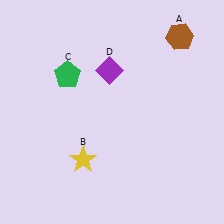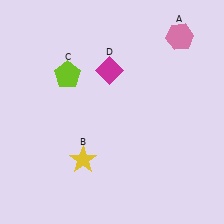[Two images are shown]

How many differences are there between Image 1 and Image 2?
There are 3 differences between the two images.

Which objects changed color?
A changed from brown to pink. C changed from green to lime. D changed from purple to magenta.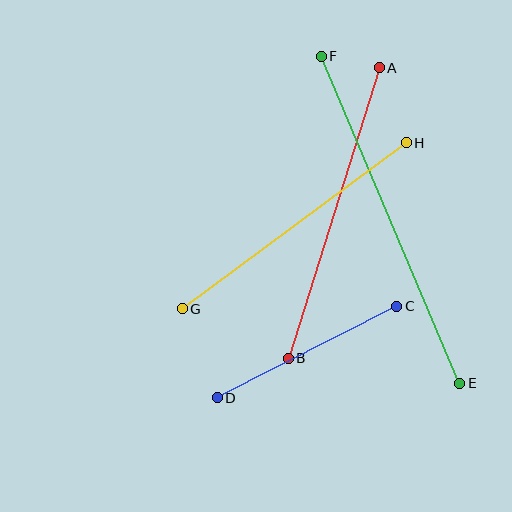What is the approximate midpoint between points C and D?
The midpoint is at approximately (307, 352) pixels.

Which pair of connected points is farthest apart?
Points E and F are farthest apart.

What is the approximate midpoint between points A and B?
The midpoint is at approximately (334, 213) pixels.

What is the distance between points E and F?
The distance is approximately 355 pixels.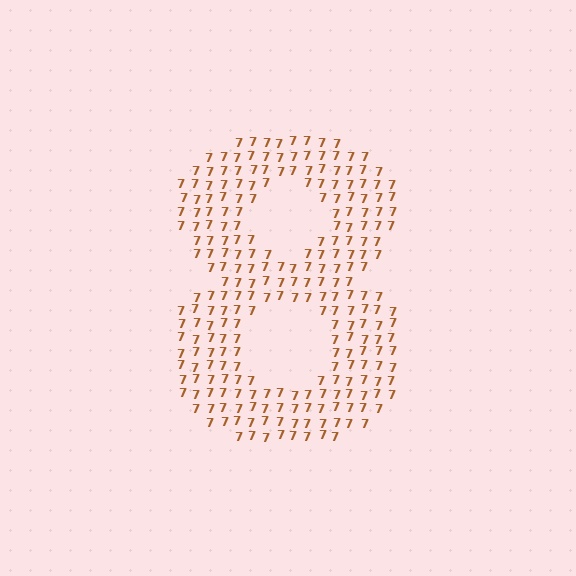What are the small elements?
The small elements are digit 7's.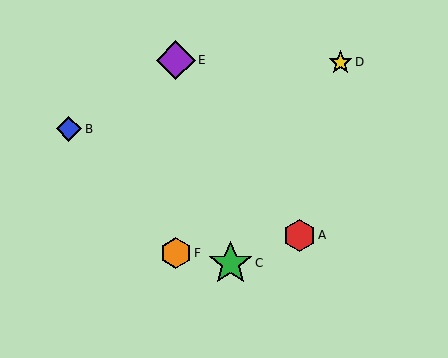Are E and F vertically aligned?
Yes, both are at x≈176.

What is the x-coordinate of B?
Object B is at x≈69.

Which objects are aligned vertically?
Objects E, F are aligned vertically.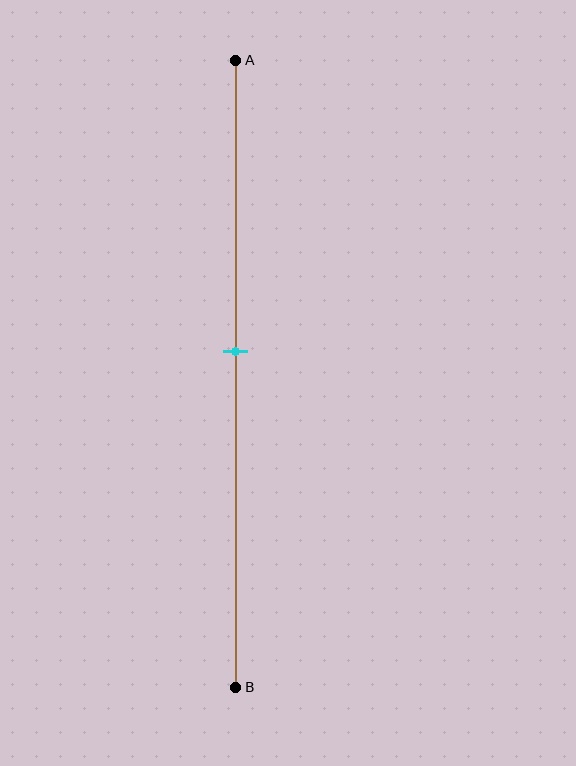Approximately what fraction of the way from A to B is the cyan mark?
The cyan mark is approximately 45% of the way from A to B.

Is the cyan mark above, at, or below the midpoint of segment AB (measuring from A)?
The cyan mark is above the midpoint of segment AB.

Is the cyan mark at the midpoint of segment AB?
No, the mark is at about 45% from A, not at the 50% midpoint.